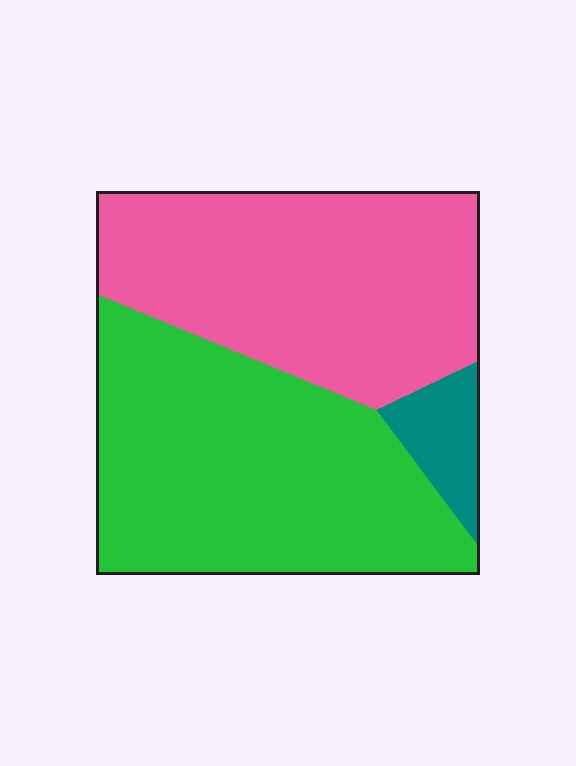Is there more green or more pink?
Green.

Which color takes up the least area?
Teal, at roughly 5%.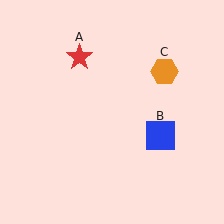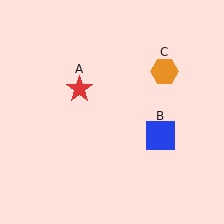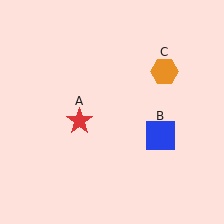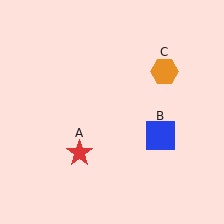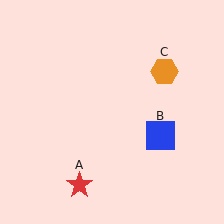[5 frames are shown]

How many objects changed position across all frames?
1 object changed position: red star (object A).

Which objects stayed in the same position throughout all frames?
Blue square (object B) and orange hexagon (object C) remained stationary.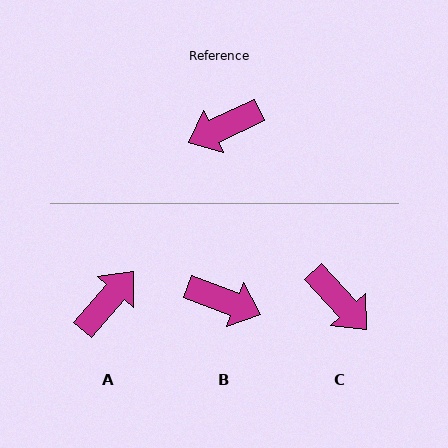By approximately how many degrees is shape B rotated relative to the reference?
Approximately 135 degrees counter-clockwise.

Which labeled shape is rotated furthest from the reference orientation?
A, about 156 degrees away.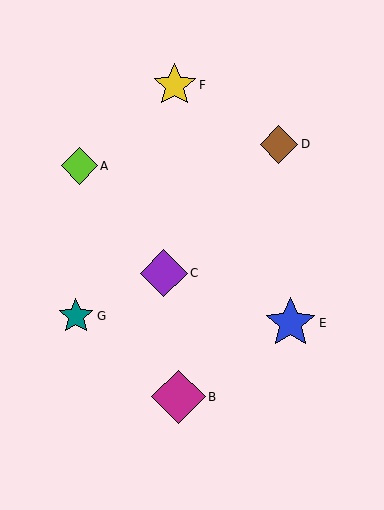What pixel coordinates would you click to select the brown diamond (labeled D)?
Click at (279, 144) to select the brown diamond D.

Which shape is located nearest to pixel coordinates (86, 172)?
The lime diamond (labeled A) at (79, 166) is nearest to that location.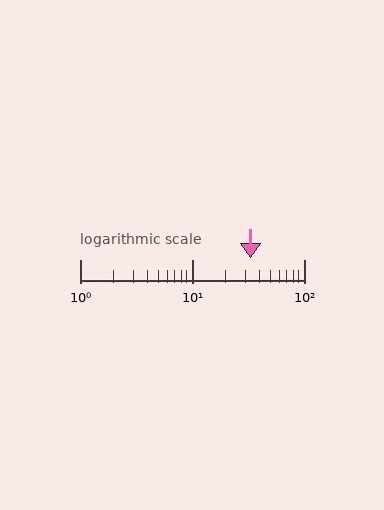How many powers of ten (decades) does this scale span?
The scale spans 2 decades, from 1 to 100.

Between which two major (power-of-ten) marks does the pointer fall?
The pointer is between 10 and 100.